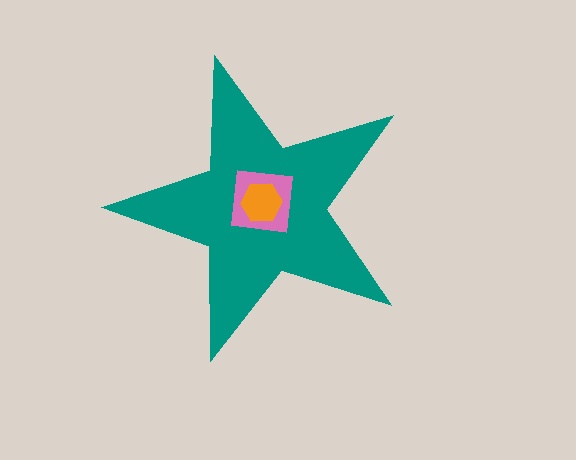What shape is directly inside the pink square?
The orange hexagon.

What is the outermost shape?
The teal star.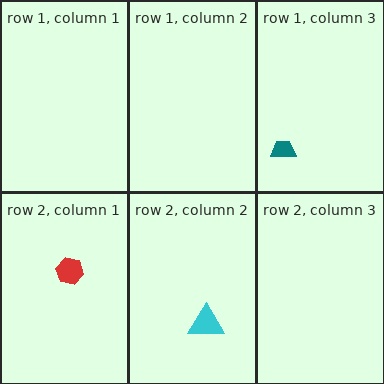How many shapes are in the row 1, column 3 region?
1.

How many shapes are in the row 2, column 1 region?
1.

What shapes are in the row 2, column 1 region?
The red hexagon.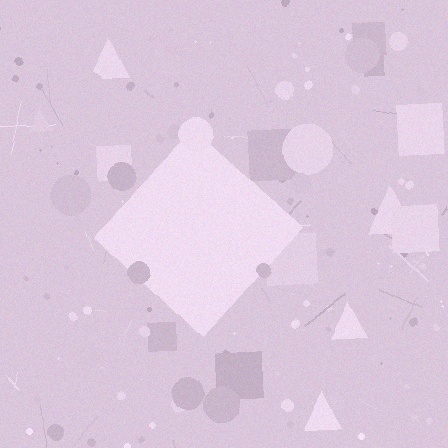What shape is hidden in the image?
A diamond is hidden in the image.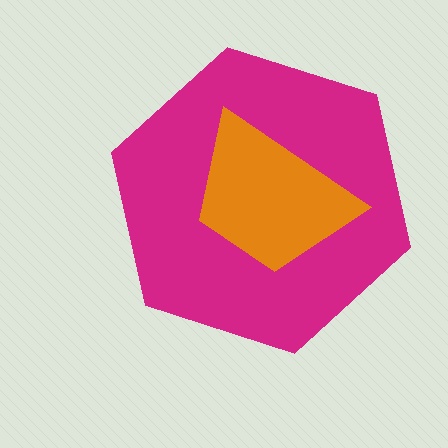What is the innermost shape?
The orange trapezoid.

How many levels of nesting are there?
2.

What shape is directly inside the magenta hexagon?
The orange trapezoid.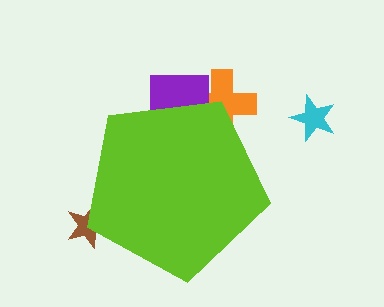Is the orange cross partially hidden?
Yes, the orange cross is partially hidden behind the lime pentagon.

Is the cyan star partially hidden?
No, the cyan star is fully visible.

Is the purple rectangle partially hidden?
Yes, the purple rectangle is partially hidden behind the lime pentagon.